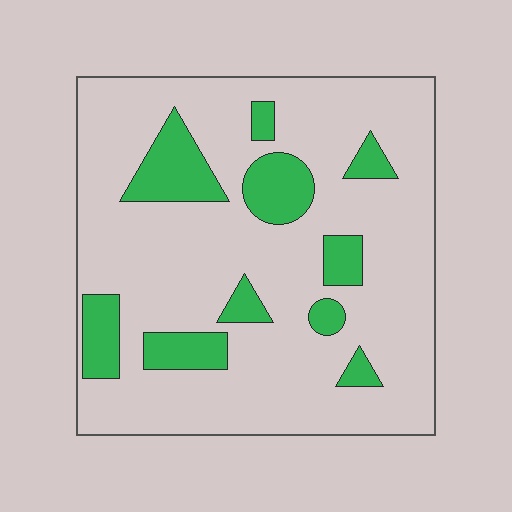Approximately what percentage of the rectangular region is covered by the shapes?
Approximately 20%.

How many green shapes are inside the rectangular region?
10.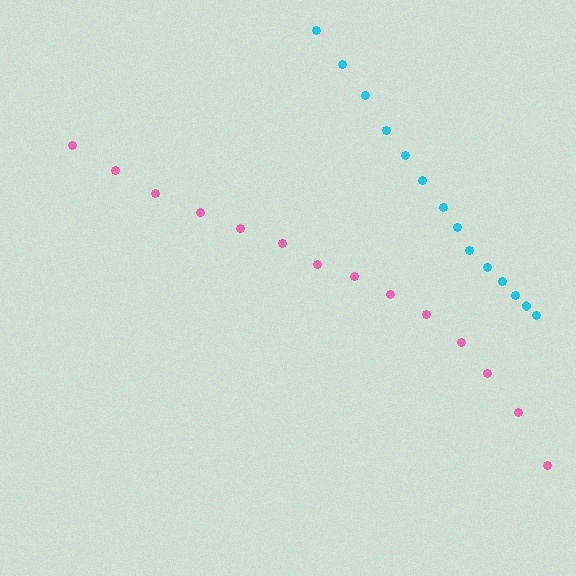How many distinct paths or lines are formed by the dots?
There are 2 distinct paths.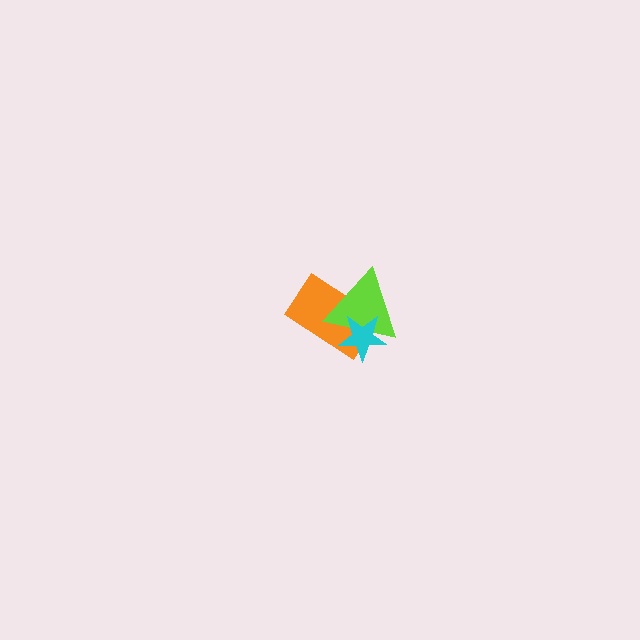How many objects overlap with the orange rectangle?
2 objects overlap with the orange rectangle.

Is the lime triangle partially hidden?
Yes, it is partially covered by another shape.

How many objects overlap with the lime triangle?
2 objects overlap with the lime triangle.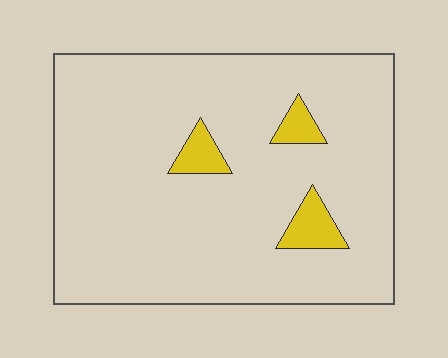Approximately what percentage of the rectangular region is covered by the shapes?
Approximately 5%.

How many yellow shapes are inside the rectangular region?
3.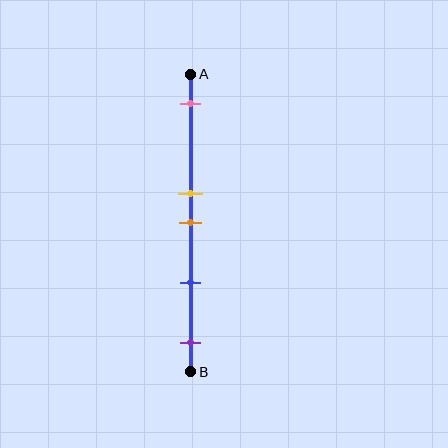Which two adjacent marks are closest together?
The yellow and orange marks are the closest adjacent pair.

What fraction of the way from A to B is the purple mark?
The purple mark is approximately 90% (0.9) of the way from A to B.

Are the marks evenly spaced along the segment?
No, the marks are not evenly spaced.